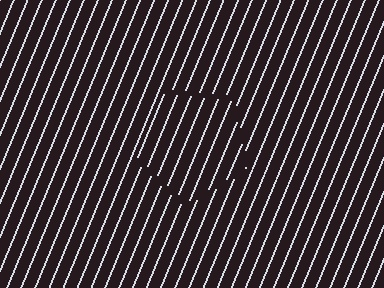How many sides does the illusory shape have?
5 sides — the line-ends trace a pentagon.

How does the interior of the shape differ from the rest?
The interior of the shape contains the same grating, shifted by half a period — the contour is defined by the phase discontinuity where line-ends from the inner and outer gratings abut.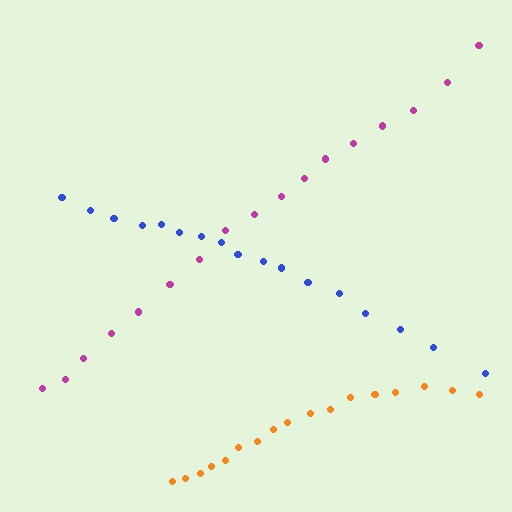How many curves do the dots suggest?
There are 3 distinct paths.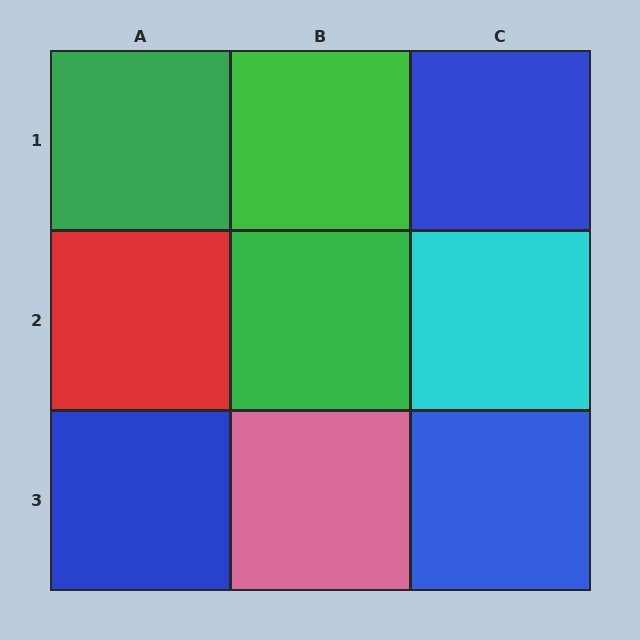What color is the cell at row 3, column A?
Blue.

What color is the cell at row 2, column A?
Red.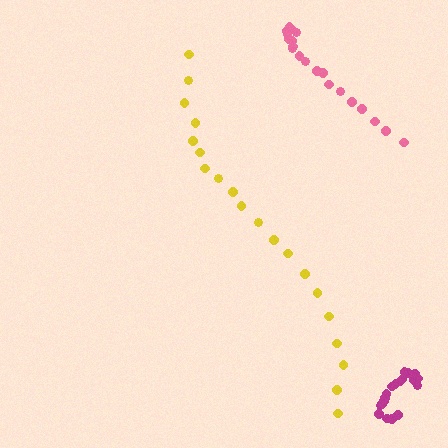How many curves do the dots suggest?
There are 3 distinct paths.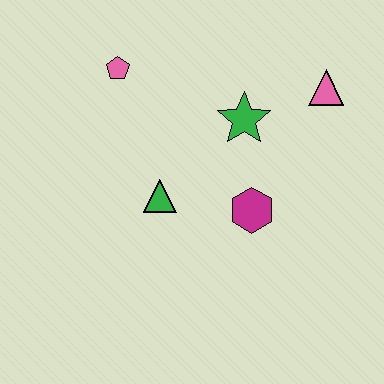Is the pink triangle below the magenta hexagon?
No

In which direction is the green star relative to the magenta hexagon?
The green star is above the magenta hexagon.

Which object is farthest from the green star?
The pink pentagon is farthest from the green star.